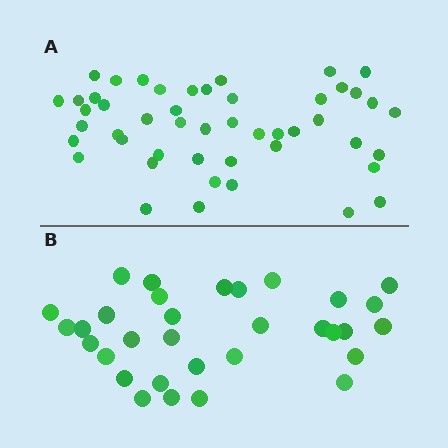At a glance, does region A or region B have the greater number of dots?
Region A (the top region) has more dots.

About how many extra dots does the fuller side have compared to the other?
Region A has approximately 15 more dots than region B.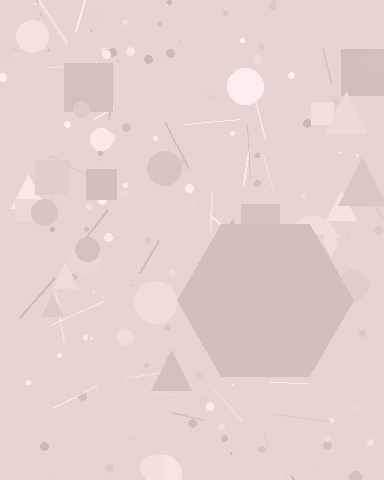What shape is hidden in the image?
A hexagon is hidden in the image.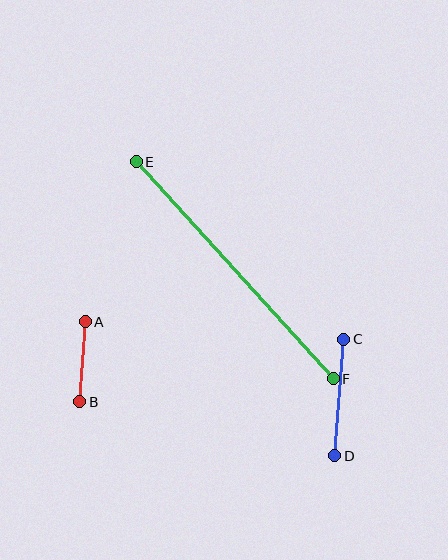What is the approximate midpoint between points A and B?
The midpoint is at approximately (83, 362) pixels.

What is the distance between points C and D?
The distance is approximately 117 pixels.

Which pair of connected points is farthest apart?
Points E and F are farthest apart.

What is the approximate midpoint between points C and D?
The midpoint is at approximately (339, 398) pixels.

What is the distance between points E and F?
The distance is approximately 293 pixels.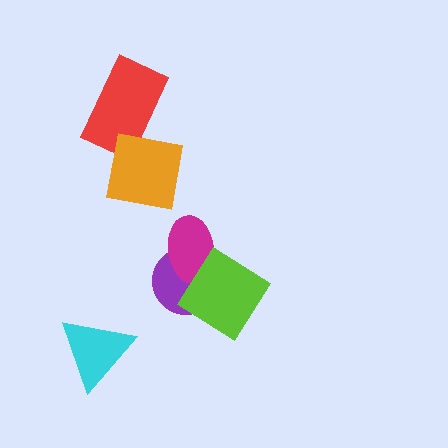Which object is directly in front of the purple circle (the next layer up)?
The magenta ellipse is directly in front of the purple circle.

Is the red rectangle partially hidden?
Yes, it is partially covered by another shape.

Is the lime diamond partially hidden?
No, no other shape covers it.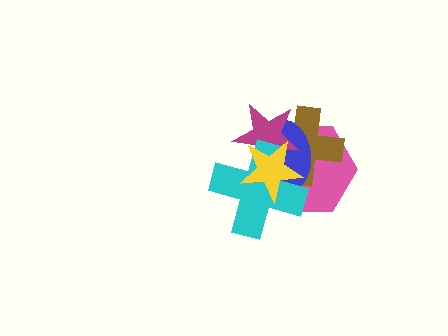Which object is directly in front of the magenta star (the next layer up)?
The cyan cross is directly in front of the magenta star.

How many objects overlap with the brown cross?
5 objects overlap with the brown cross.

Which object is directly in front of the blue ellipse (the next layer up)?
The magenta star is directly in front of the blue ellipse.